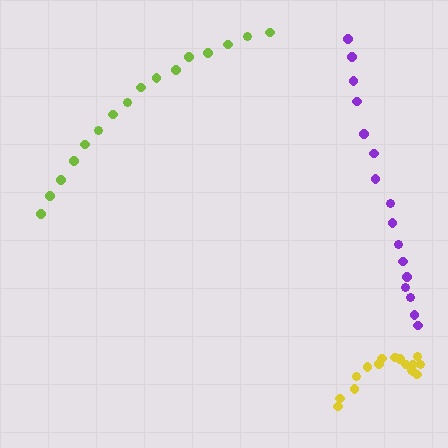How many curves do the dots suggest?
There are 3 distinct paths.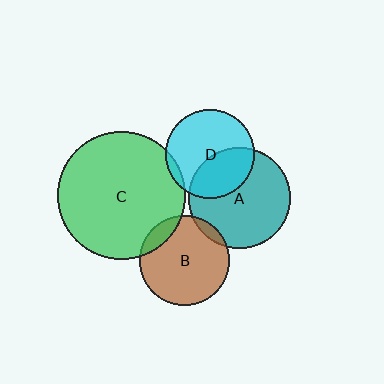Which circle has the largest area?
Circle C (green).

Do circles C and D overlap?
Yes.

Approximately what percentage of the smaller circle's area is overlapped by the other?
Approximately 5%.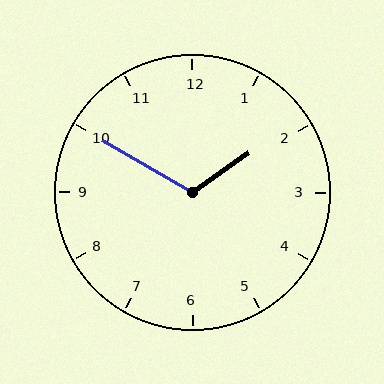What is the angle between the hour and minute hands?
Approximately 115 degrees.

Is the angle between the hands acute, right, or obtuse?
It is obtuse.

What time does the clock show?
1:50.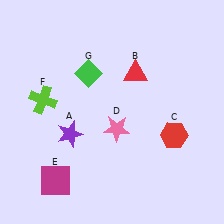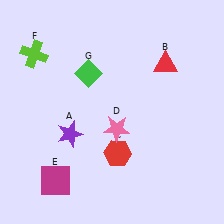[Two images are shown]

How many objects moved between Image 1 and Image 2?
3 objects moved between the two images.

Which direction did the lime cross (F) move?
The lime cross (F) moved up.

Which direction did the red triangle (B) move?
The red triangle (B) moved right.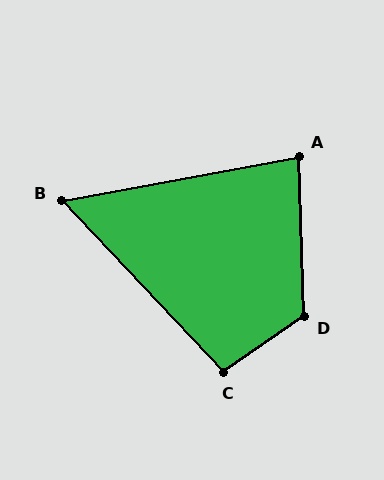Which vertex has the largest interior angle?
D, at approximately 123 degrees.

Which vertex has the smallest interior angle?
B, at approximately 57 degrees.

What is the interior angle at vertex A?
Approximately 81 degrees (acute).